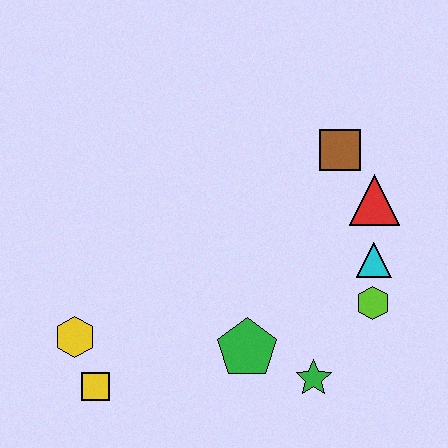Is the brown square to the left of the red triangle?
Yes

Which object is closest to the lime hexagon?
The cyan triangle is closest to the lime hexagon.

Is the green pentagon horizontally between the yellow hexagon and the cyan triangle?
Yes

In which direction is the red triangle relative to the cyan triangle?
The red triangle is above the cyan triangle.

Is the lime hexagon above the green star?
Yes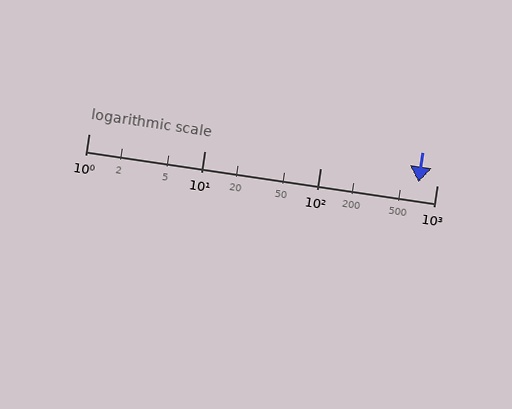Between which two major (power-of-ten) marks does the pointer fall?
The pointer is between 100 and 1000.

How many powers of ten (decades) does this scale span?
The scale spans 3 decades, from 1 to 1000.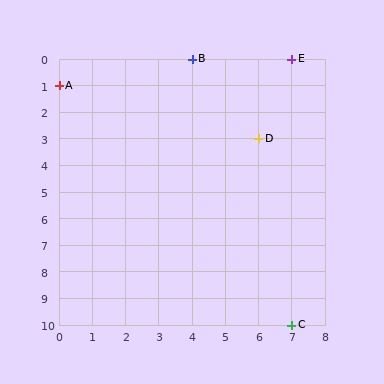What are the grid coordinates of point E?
Point E is at grid coordinates (7, 0).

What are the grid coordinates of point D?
Point D is at grid coordinates (6, 3).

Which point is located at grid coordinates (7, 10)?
Point C is at (7, 10).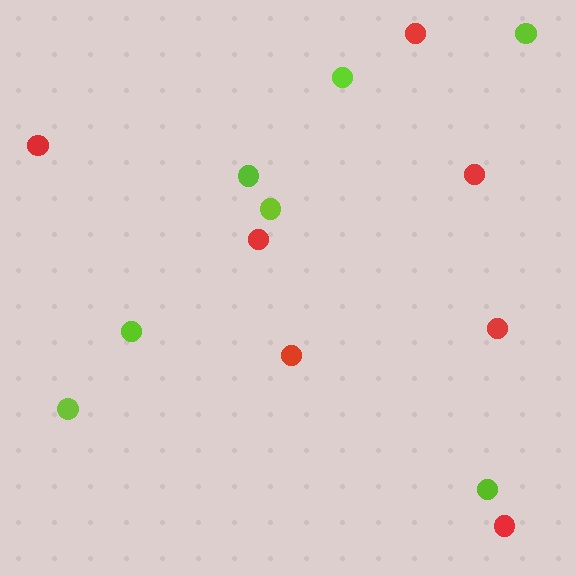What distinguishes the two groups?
There are 2 groups: one group of red circles (7) and one group of lime circles (7).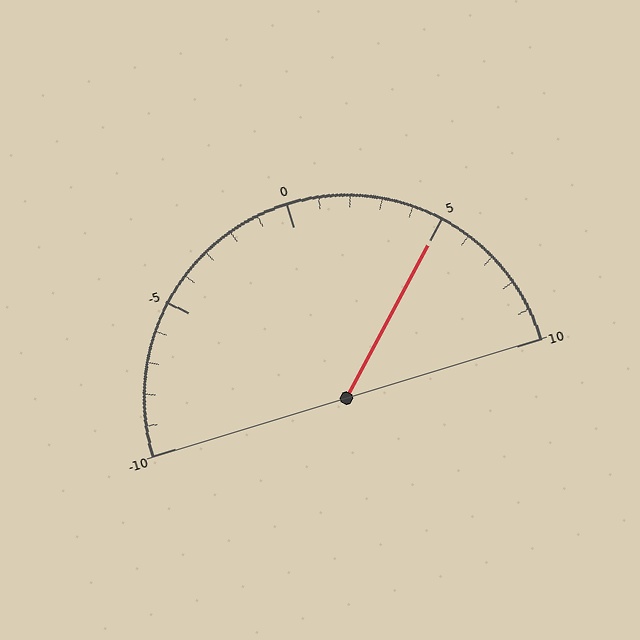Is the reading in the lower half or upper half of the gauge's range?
The reading is in the upper half of the range (-10 to 10).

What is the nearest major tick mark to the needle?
The nearest major tick mark is 5.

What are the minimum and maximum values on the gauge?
The gauge ranges from -10 to 10.